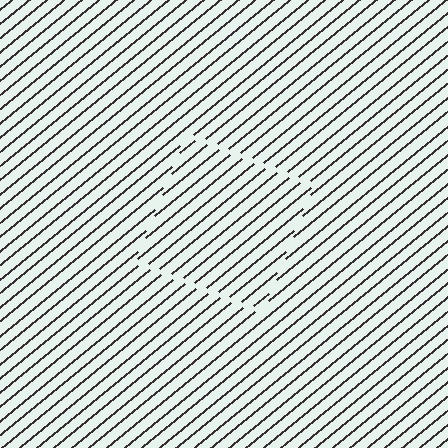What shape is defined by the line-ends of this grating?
An illusory square. The interior of the shape contains the same grating, shifted by half a period — the contour is defined by the phase discontinuity where line-ends from the inner and outer gratings abut.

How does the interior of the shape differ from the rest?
The interior of the shape contains the same grating, shifted by half a period — the contour is defined by the phase discontinuity where line-ends from the inner and outer gratings abut.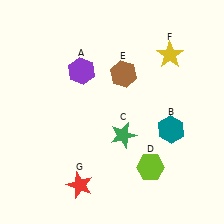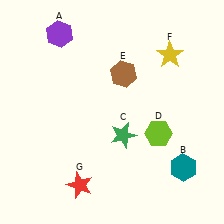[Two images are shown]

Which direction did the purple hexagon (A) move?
The purple hexagon (A) moved up.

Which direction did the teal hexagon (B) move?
The teal hexagon (B) moved down.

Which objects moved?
The objects that moved are: the purple hexagon (A), the teal hexagon (B), the lime hexagon (D).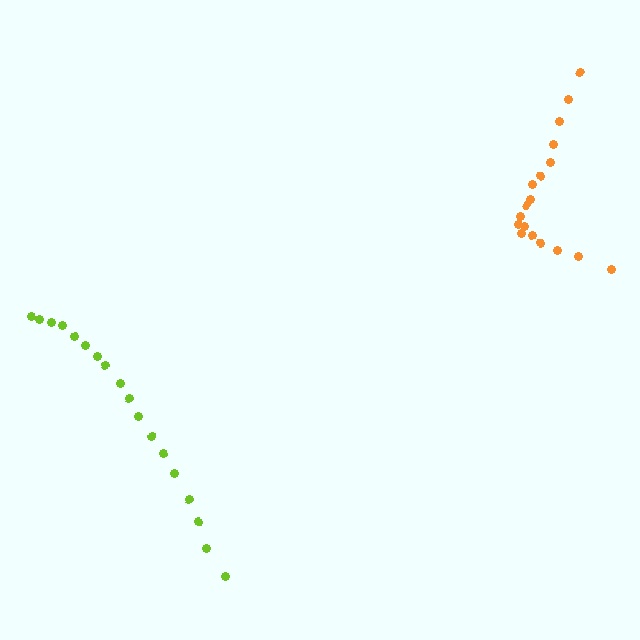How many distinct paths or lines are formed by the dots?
There are 2 distinct paths.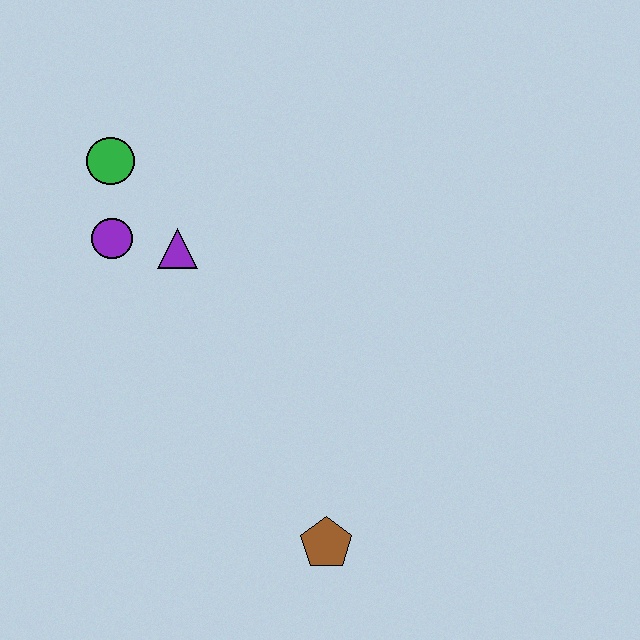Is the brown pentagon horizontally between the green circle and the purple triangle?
No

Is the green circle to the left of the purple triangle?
Yes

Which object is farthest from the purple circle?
The brown pentagon is farthest from the purple circle.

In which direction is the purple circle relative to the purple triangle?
The purple circle is to the left of the purple triangle.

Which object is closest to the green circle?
The purple circle is closest to the green circle.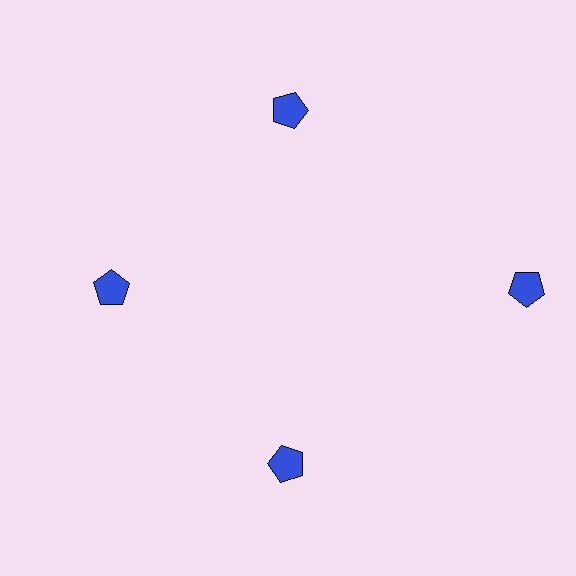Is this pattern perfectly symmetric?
No. The 4 blue pentagons are arranged in a ring, but one element near the 3 o'clock position is pushed outward from the center, breaking the 4-fold rotational symmetry.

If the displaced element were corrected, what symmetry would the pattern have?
It would have 4-fold rotational symmetry — the pattern would map onto itself every 90 degrees.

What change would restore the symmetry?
The symmetry would be restored by moving it inward, back onto the ring so that all 4 pentagons sit at equal angles and equal distance from the center.